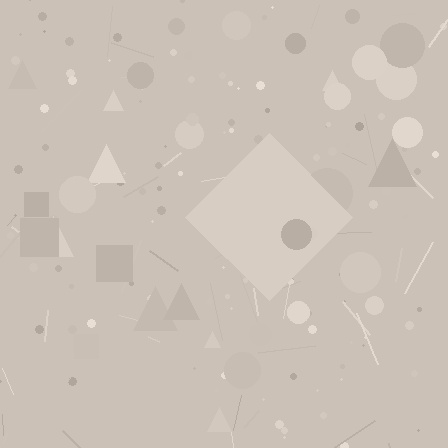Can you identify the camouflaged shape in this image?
The camouflaged shape is a diamond.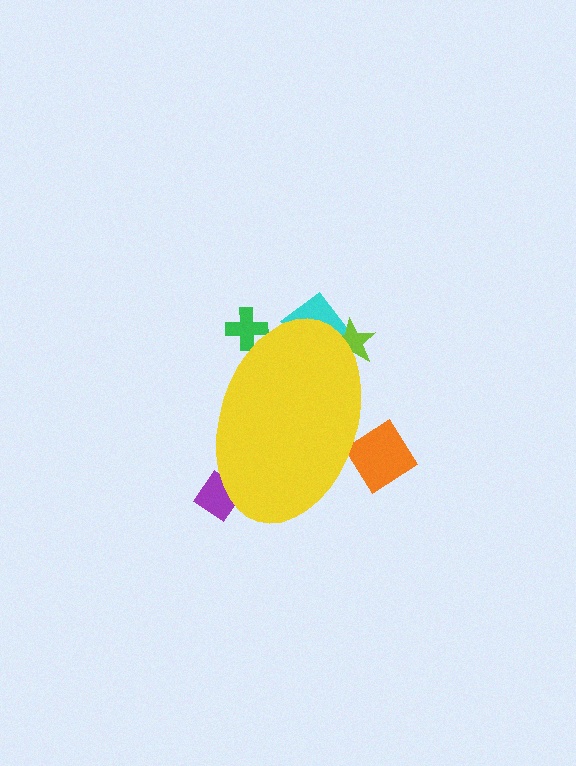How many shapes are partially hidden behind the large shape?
5 shapes are partially hidden.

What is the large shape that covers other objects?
A yellow ellipse.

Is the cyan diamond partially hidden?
Yes, the cyan diamond is partially hidden behind the yellow ellipse.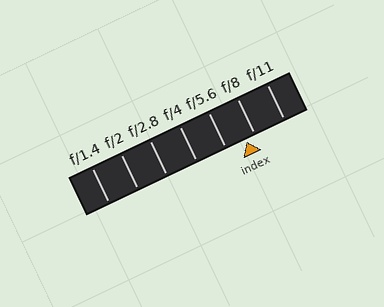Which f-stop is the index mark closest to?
The index mark is closest to f/8.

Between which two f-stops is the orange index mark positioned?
The index mark is between f/5.6 and f/8.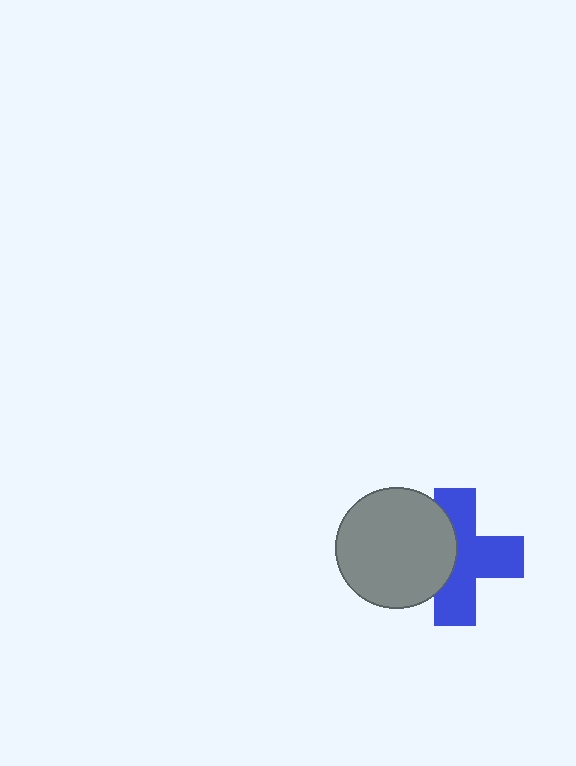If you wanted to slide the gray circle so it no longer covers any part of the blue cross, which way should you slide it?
Slide it left — that is the most direct way to separate the two shapes.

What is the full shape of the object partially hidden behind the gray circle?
The partially hidden object is a blue cross.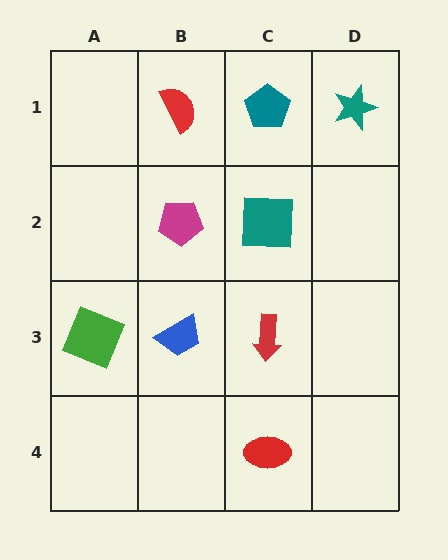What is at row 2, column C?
A teal square.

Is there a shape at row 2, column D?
No, that cell is empty.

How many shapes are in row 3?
3 shapes.